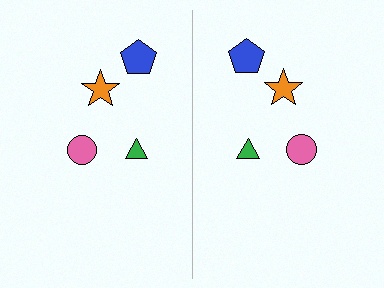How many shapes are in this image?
There are 8 shapes in this image.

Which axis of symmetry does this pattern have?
The pattern has a vertical axis of symmetry running through the center of the image.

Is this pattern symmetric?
Yes, this pattern has bilateral (reflection) symmetry.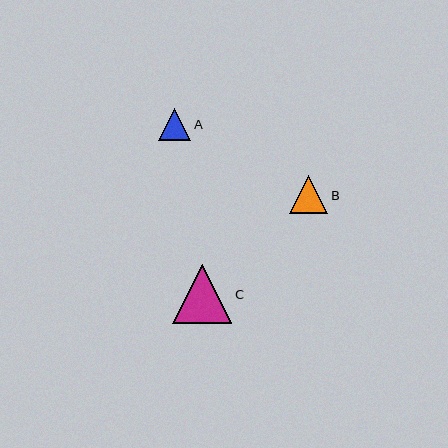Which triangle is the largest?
Triangle C is the largest with a size of approximately 59 pixels.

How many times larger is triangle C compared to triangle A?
Triangle C is approximately 1.8 times the size of triangle A.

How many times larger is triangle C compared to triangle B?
Triangle C is approximately 1.6 times the size of triangle B.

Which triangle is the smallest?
Triangle A is the smallest with a size of approximately 32 pixels.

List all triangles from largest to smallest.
From largest to smallest: C, B, A.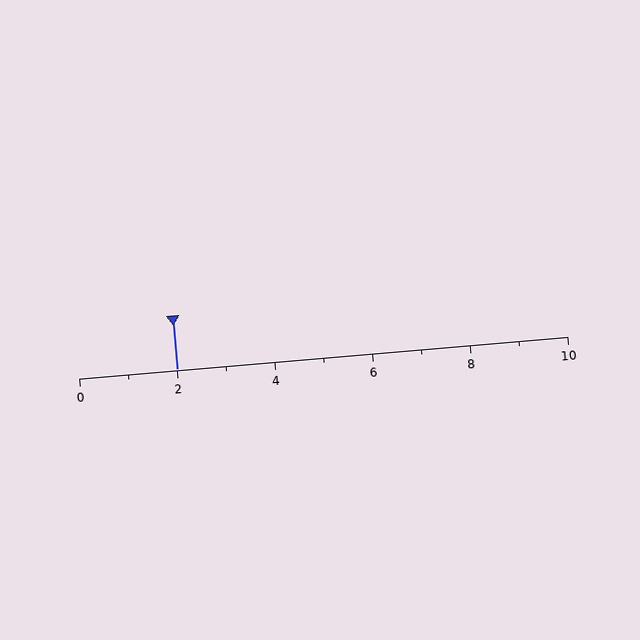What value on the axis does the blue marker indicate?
The marker indicates approximately 2.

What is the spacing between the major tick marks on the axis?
The major ticks are spaced 2 apart.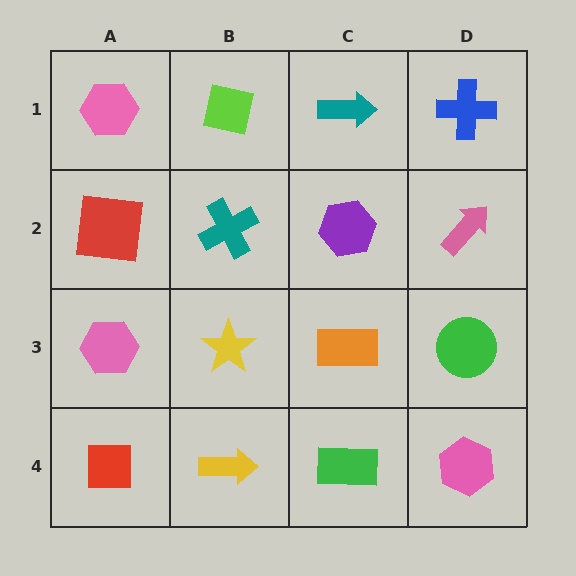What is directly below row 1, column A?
A red square.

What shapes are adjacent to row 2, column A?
A pink hexagon (row 1, column A), a pink hexagon (row 3, column A), a teal cross (row 2, column B).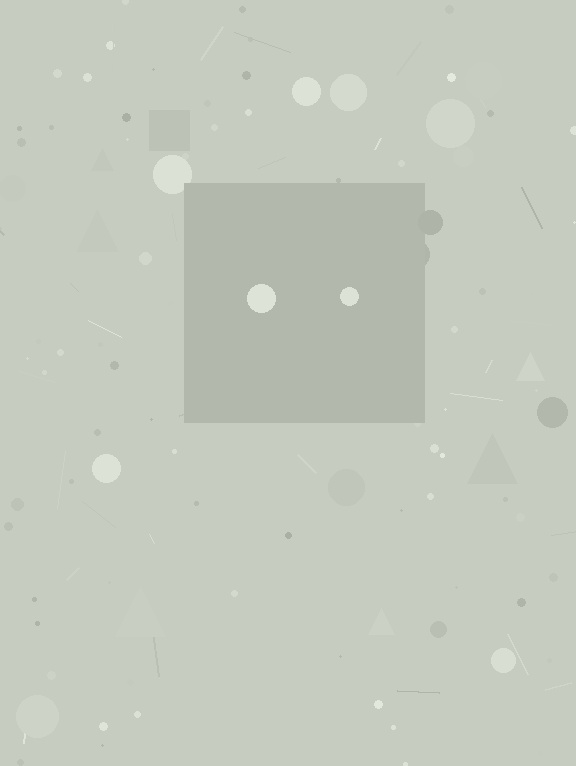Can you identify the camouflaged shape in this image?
The camouflaged shape is a square.